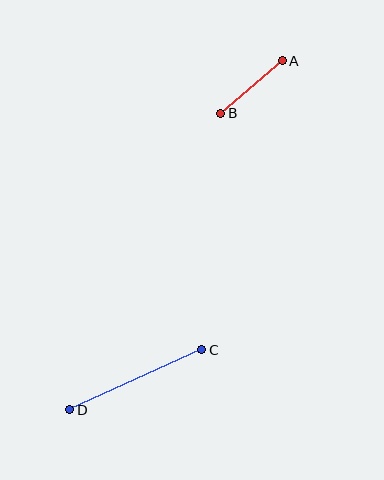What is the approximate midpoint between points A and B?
The midpoint is at approximately (252, 87) pixels.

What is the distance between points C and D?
The distance is approximately 145 pixels.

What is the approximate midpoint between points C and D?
The midpoint is at approximately (136, 380) pixels.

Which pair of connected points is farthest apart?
Points C and D are farthest apart.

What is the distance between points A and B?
The distance is approximately 81 pixels.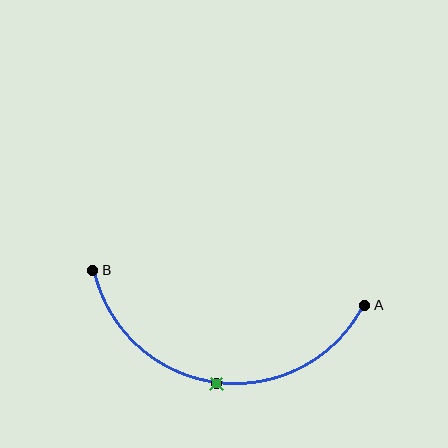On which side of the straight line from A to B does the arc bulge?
The arc bulges below the straight line connecting A and B.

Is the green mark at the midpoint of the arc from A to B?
Yes. The green mark lies on the arc at equal arc-length from both A and B — it is the arc midpoint.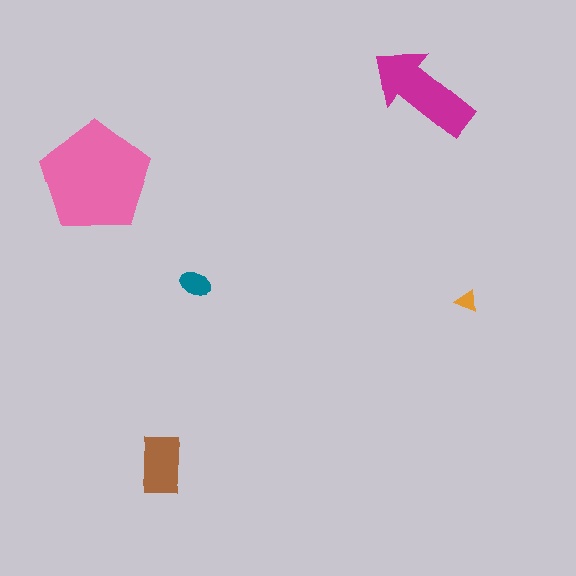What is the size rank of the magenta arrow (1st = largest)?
2nd.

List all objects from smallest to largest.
The orange triangle, the teal ellipse, the brown rectangle, the magenta arrow, the pink pentagon.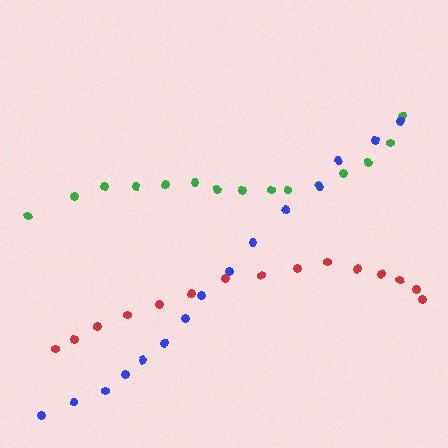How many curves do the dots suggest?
There are 3 distinct paths.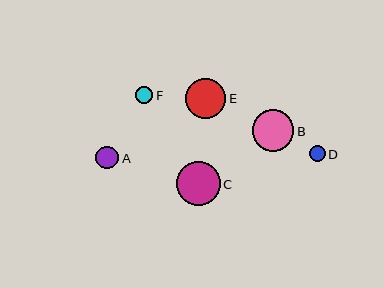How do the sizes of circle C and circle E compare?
Circle C and circle E are approximately the same size.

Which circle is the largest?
Circle C is the largest with a size of approximately 44 pixels.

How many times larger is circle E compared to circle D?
Circle E is approximately 2.5 times the size of circle D.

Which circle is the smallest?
Circle D is the smallest with a size of approximately 16 pixels.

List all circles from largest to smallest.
From largest to smallest: C, B, E, A, F, D.